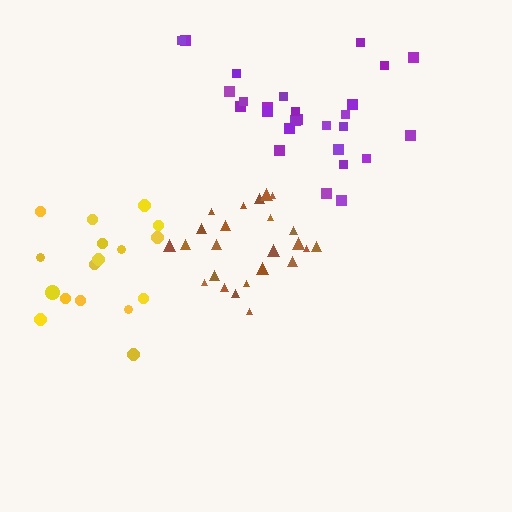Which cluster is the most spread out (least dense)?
Yellow.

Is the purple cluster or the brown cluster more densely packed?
Brown.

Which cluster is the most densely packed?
Brown.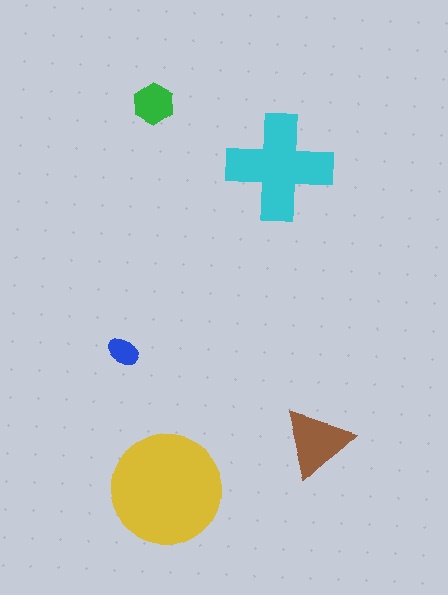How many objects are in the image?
There are 5 objects in the image.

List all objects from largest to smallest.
The yellow circle, the cyan cross, the brown triangle, the green hexagon, the blue ellipse.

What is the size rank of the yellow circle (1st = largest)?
1st.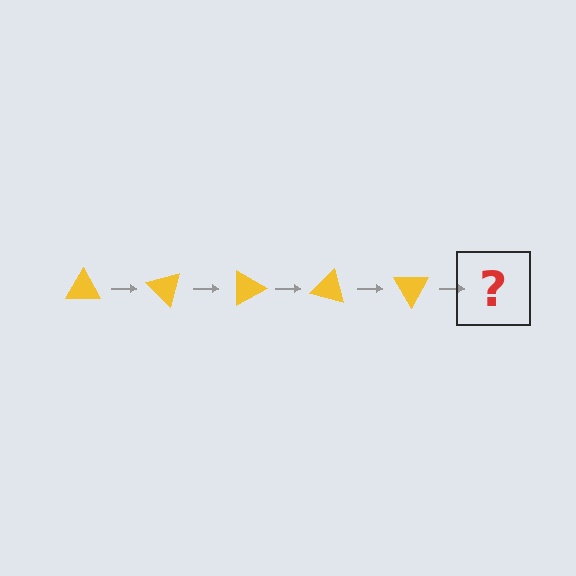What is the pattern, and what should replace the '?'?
The pattern is that the triangle rotates 45 degrees each step. The '?' should be a yellow triangle rotated 225 degrees.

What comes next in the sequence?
The next element should be a yellow triangle rotated 225 degrees.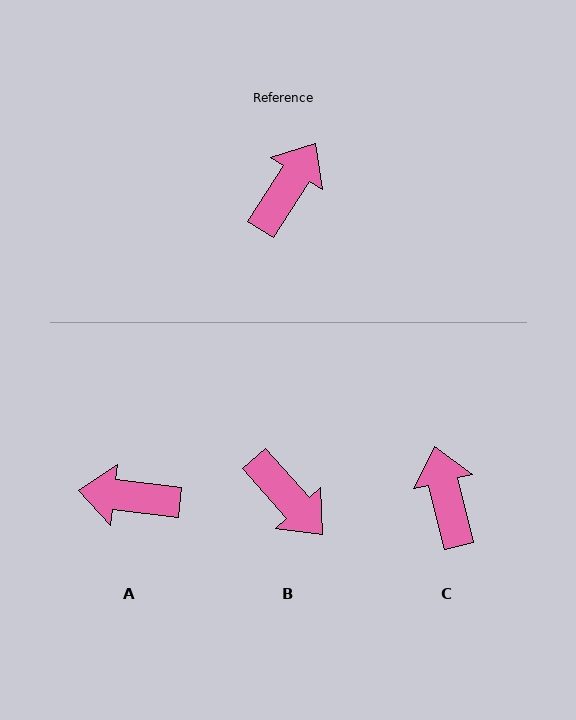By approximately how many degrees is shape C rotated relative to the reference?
Approximately 46 degrees counter-clockwise.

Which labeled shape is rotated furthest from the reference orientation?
A, about 116 degrees away.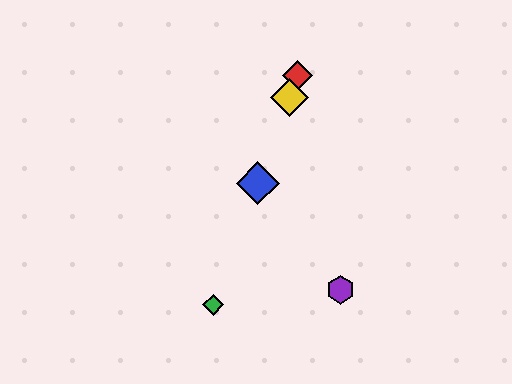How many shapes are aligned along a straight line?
4 shapes (the red diamond, the blue diamond, the green diamond, the yellow diamond) are aligned along a straight line.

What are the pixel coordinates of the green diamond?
The green diamond is at (213, 305).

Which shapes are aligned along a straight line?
The red diamond, the blue diamond, the green diamond, the yellow diamond are aligned along a straight line.